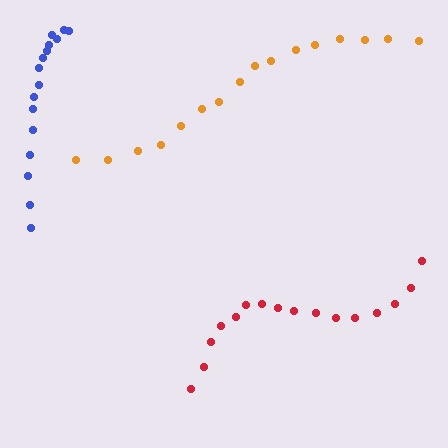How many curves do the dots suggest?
There are 3 distinct paths.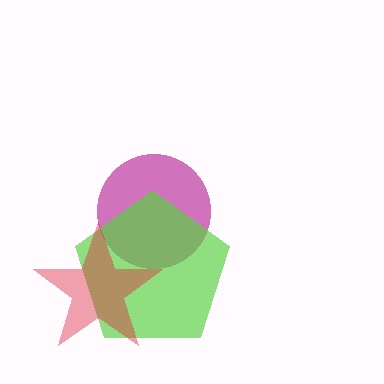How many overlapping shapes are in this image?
There are 3 overlapping shapes in the image.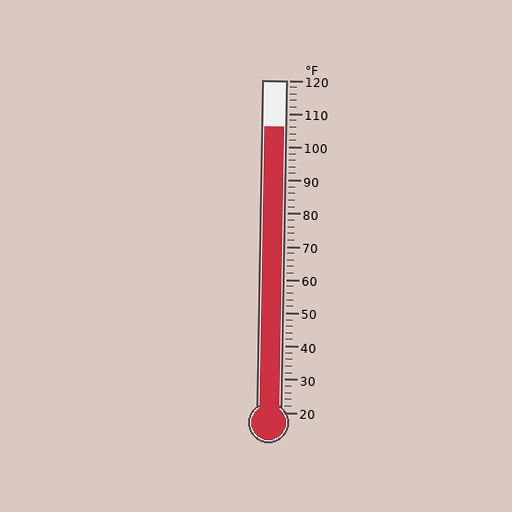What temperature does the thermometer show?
The thermometer shows approximately 106°F.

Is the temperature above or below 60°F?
The temperature is above 60°F.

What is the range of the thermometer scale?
The thermometer scale ranges from 20°F to 120°F.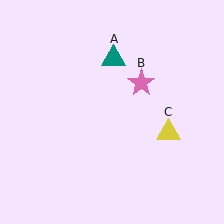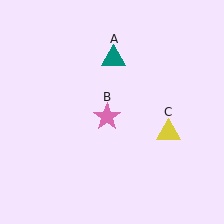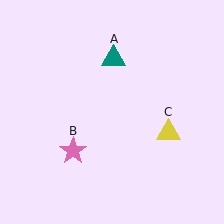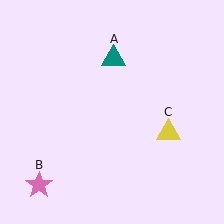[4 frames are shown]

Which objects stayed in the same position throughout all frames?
Teal triangle (object A) and yellow triangle (object C) remained stationary.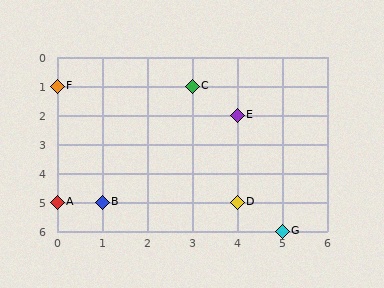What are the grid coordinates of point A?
Point A is at grid coordinates (0, 5).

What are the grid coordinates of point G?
Point G is at grid coordinates (5, 6).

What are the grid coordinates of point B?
Point B is at grid coordinates (1, 5).